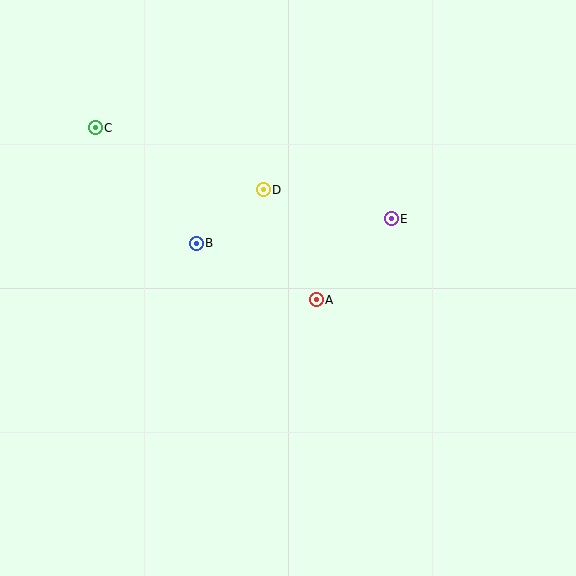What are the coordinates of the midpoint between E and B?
The midpoint between E and B is at (294, 231).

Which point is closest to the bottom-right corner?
Point A is closest to the bottom-right corner.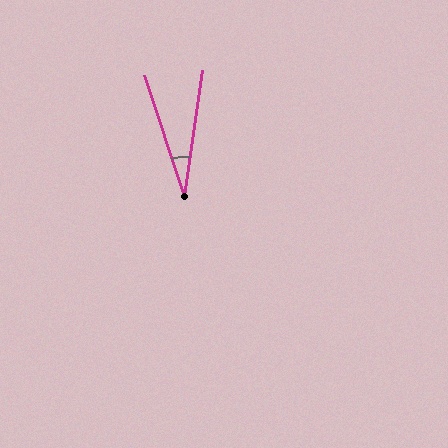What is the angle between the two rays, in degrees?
Approximately 27 degrees.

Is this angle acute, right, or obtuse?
It is acute.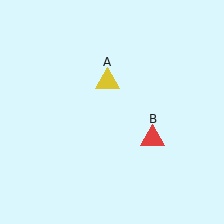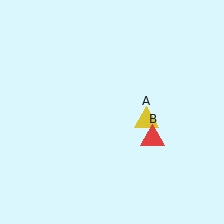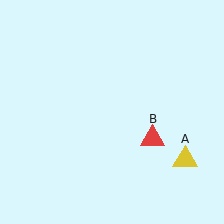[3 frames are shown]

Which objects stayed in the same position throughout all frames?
Red triangle (object B) remained stationary.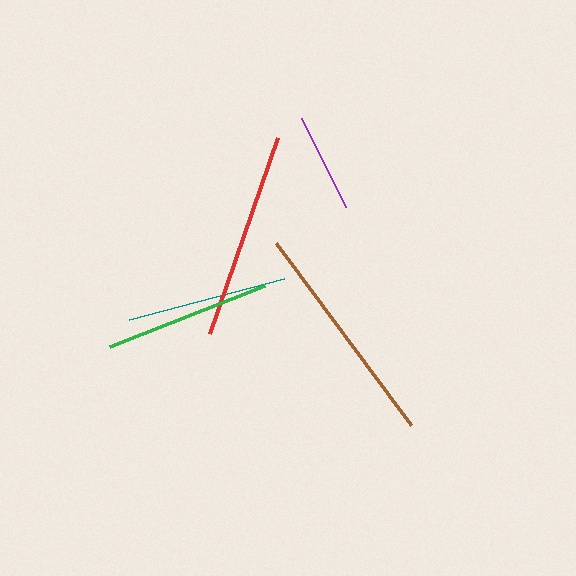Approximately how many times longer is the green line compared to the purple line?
The green line is approximately 1.7 times the length of the purple line.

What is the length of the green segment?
The green segment is approximately 167 pixels long.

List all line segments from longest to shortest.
From longest to shortest: brown, red, green, teal, purple.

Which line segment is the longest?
The brown line is the longest at approximately 226 pixels.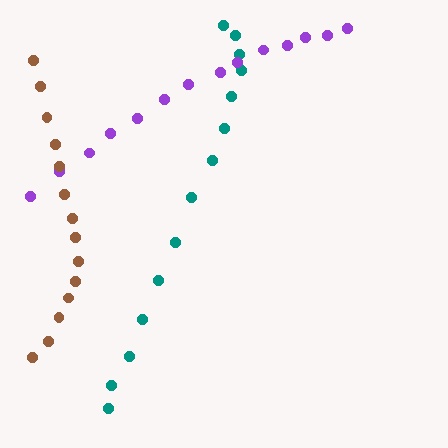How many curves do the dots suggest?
There are 3 distinct paths.